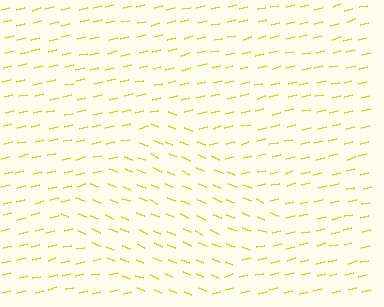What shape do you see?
I see a diamond.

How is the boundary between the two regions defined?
The boundary is defined purely by a change in line orientation (approximately 36 degrees difference). All lines are the same color and thickness.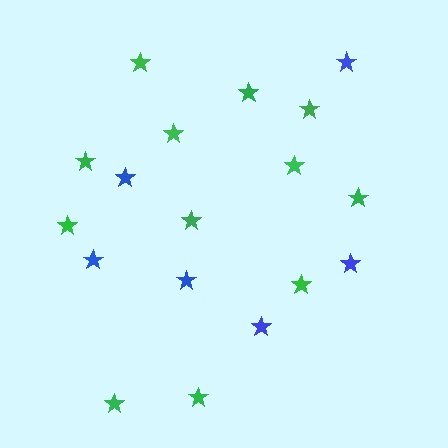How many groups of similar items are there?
There are 2 groups: one group of green stars (12) and one group of blue stars (6).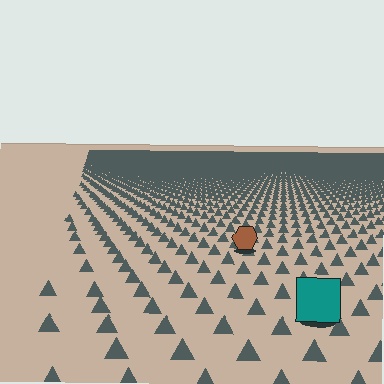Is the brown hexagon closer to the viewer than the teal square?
No. The teal square is closer — you can tell from the texture gradient: the ground texture is coarser near it.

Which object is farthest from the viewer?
The brown hexagon is farthest from the viewer. It appears smaller and the ground texture around it is denser.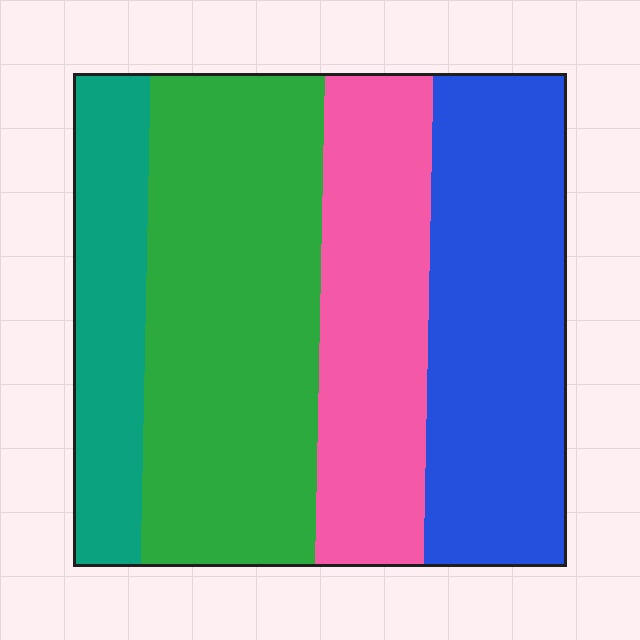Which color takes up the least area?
Teal, at roughly 15%.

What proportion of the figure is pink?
Pink takes up less than a quarter of the figure.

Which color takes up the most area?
Green, at roughly 35%.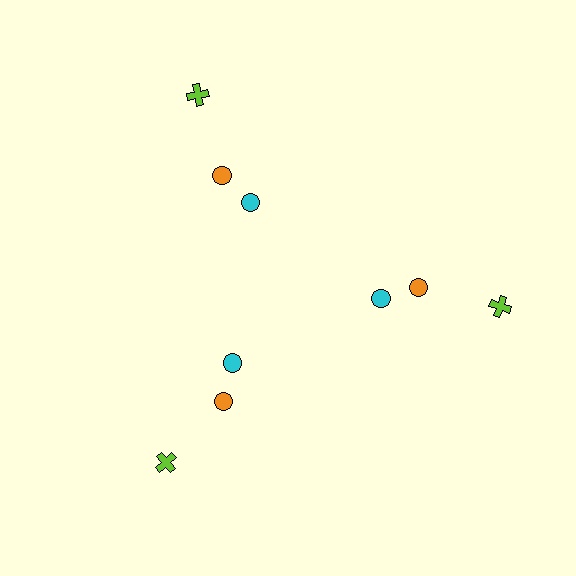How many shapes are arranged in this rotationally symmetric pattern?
There are 9 shapes, arranged in 3 groups of 3.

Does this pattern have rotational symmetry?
Yes, this pattern has 3-fold rotational symmetry. It looks the same after rotating 120 degrees around the center.